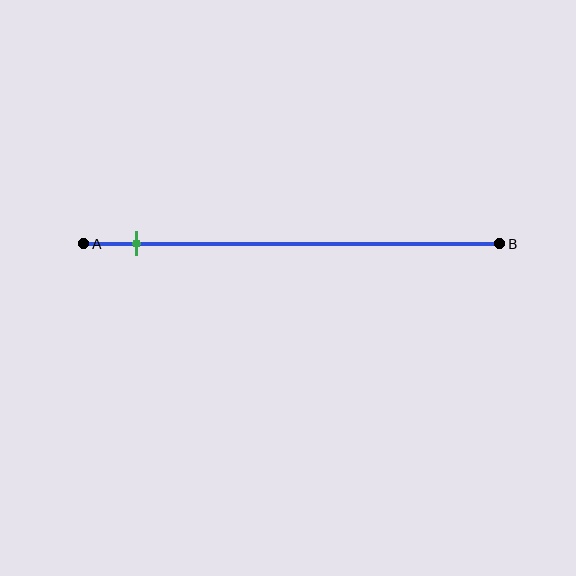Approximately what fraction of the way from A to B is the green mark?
The green mark is approximately 15% of the way from A to B.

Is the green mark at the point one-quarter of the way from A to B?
No, the mark is at about 15% from A, not at the 25% one-quarter point.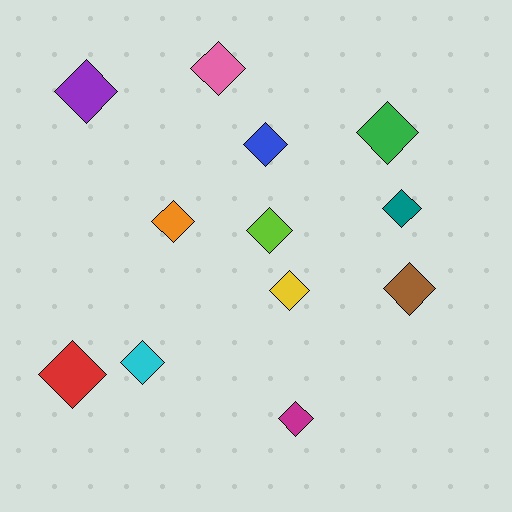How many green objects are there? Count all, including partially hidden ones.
There is 1 green object.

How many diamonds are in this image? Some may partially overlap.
There are 12 diamonds.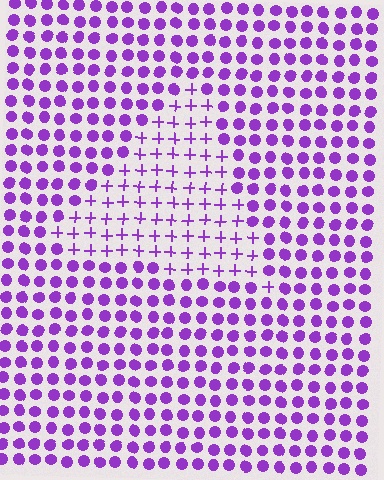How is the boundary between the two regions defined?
The boundary is defined by a change in element shape: plus signs inside vs. circles outside. All elements share the same color and spacing.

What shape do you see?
I see a triangle.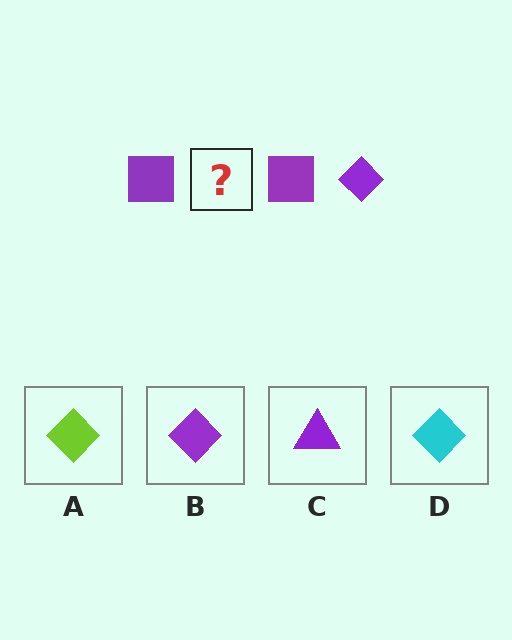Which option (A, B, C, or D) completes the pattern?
B.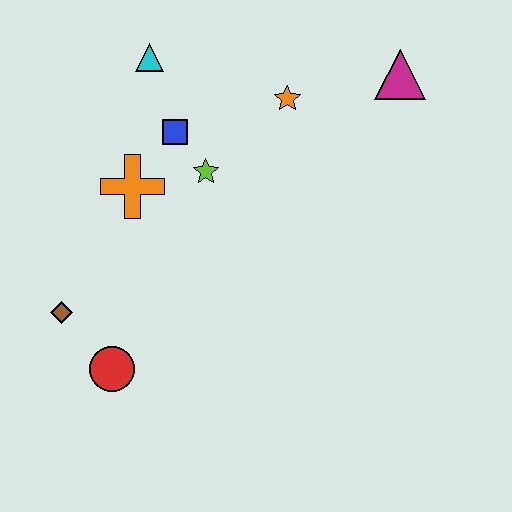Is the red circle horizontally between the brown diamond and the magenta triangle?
Yes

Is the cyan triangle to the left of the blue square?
Yes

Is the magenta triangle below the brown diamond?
No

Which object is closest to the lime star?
The blue square is closest to the lime star.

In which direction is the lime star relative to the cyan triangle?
The lime star is below the cyan triangle.